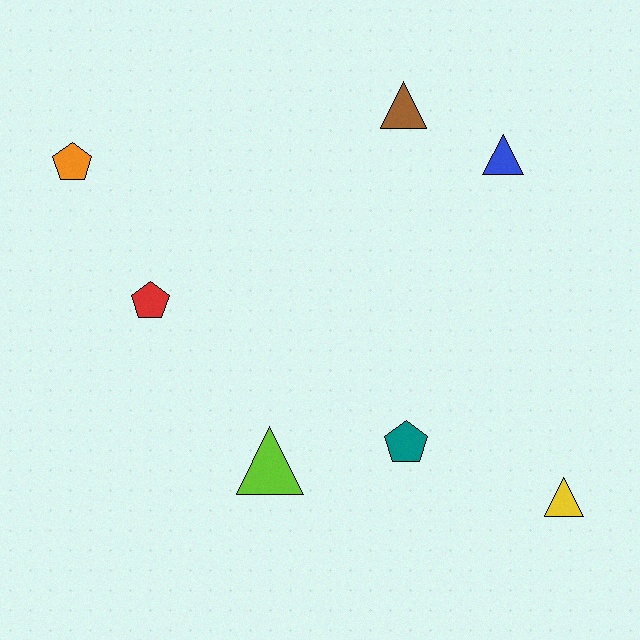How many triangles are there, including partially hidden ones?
There are 4 triangles.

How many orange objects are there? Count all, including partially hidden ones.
There is 1 orange object.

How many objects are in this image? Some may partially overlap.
There are 7 objects.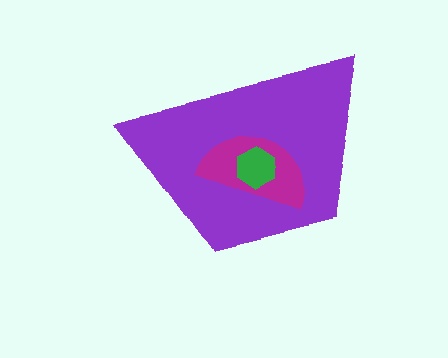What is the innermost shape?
The green hexagon.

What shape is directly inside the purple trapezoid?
The magenta semicircle.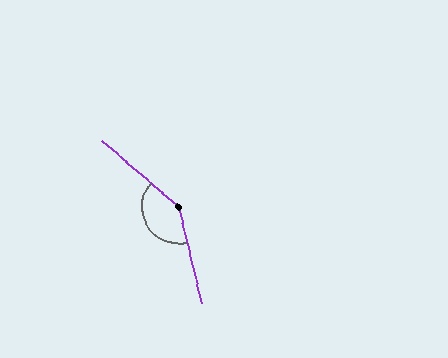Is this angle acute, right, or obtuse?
It is obtuse.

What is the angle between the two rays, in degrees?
Approximately 144 degrees.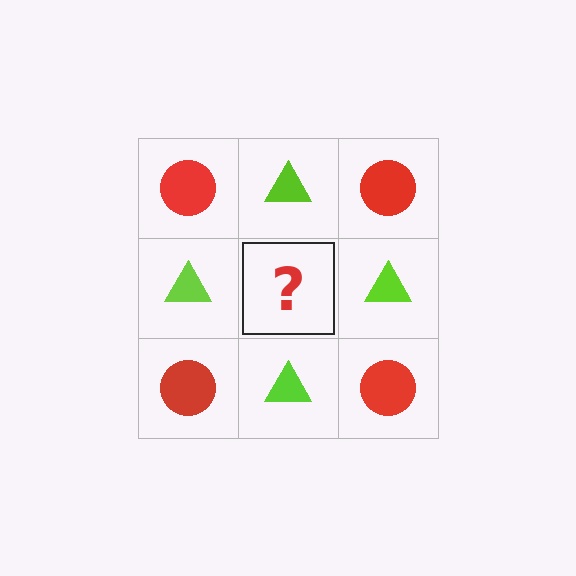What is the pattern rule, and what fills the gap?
The rule is that it alternates red circle and lime triangle in a checkerboard pattern. The gap should be filled with a red circle.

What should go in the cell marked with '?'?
The missing cell should contain a red circle.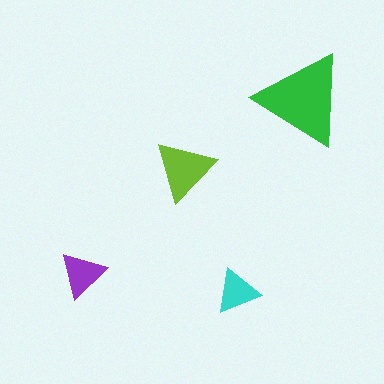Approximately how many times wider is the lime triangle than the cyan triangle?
About 1.5 times wider.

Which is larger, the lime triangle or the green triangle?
The green one.